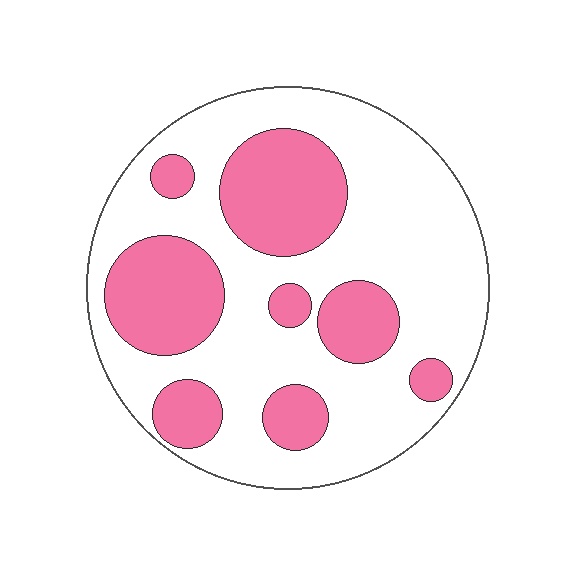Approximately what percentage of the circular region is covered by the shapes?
Approximately 35%.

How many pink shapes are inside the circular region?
8.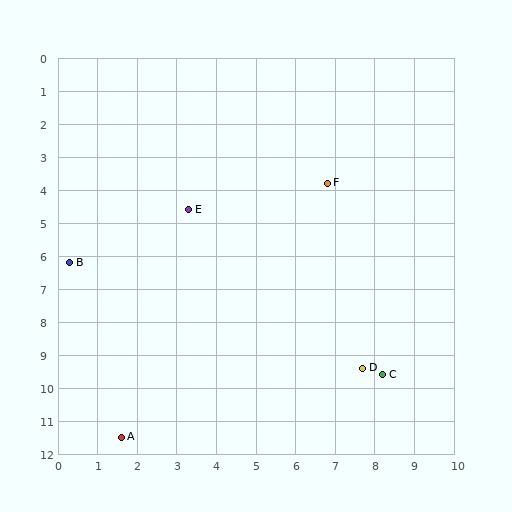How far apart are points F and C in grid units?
Points F and C are about 6.0 grid units apart.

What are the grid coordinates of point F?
Point F is at approximately (6.8, 3.8).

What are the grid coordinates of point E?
Point E is at approximately (3.3, 4.6).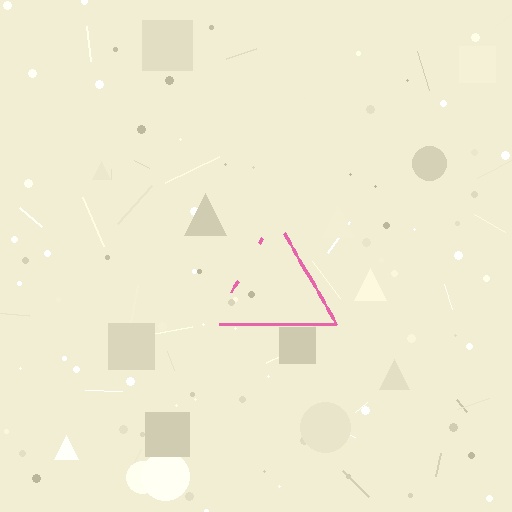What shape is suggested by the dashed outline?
The dashed outline suggests a triangle.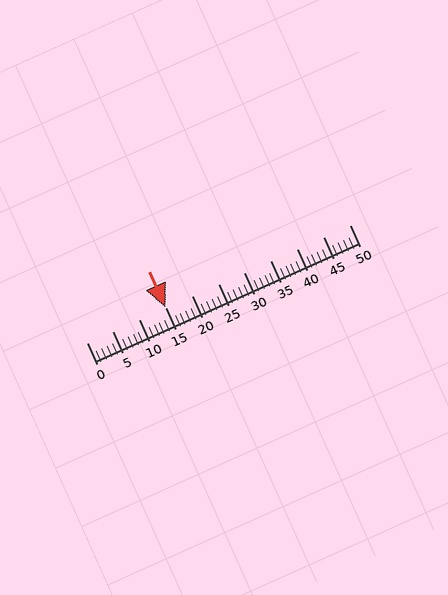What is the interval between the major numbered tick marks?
The major tick marks are spaced 5 units apart.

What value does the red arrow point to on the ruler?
The red arrow points to approximately 15.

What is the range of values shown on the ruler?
The ruler shows values from 0 to 50.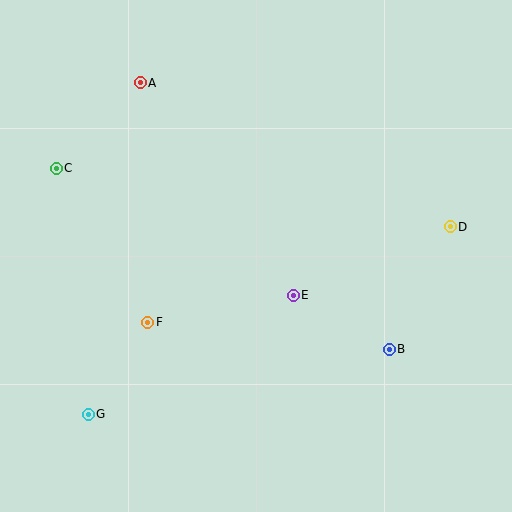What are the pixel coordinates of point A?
Point A is at (140, 83).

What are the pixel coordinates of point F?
Point F is at (148, 323).